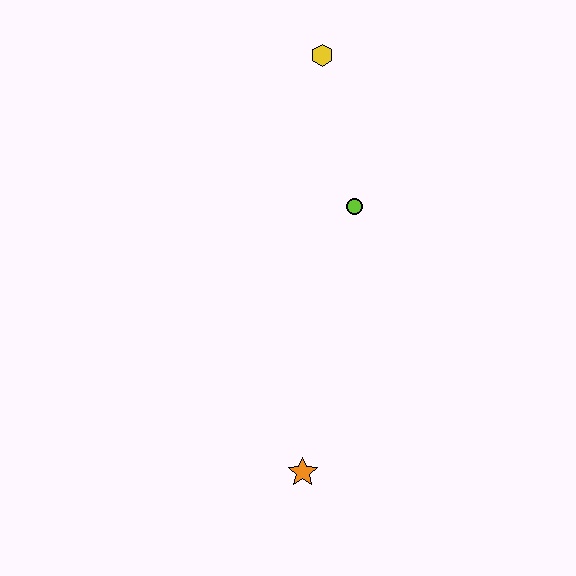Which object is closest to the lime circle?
The yellow hexagon is closest to the lime circle.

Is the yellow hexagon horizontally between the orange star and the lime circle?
Yes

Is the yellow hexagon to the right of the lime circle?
No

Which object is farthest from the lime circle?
The orange star is farthest from the lime circle.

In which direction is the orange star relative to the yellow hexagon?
The orange star is below the yellow hexagon.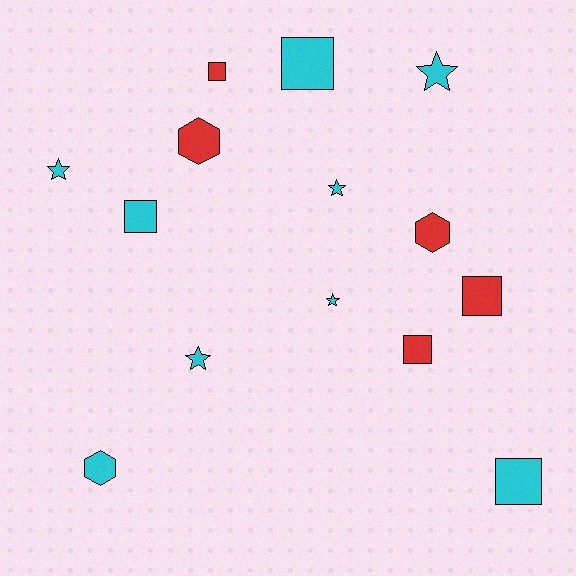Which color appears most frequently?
Cyan, with 9 objects.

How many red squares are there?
There are 3 red squares.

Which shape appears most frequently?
Square, with 6 objects.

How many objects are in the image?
There are 14 objects.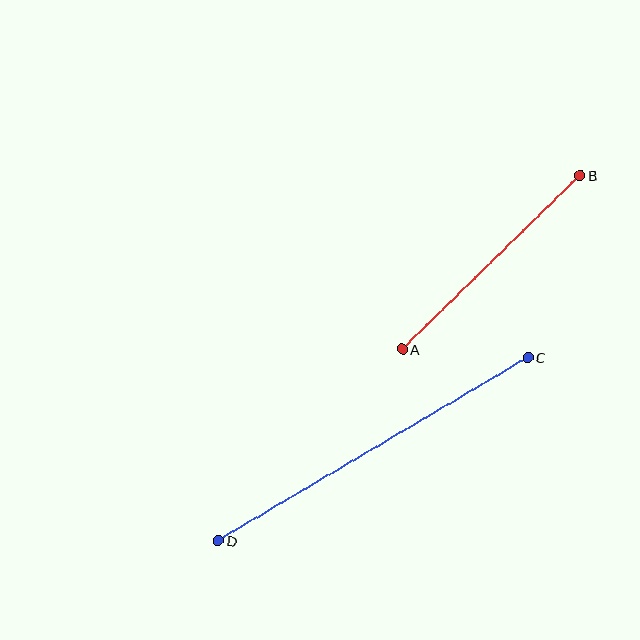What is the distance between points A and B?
The distance is approximately 249 pixels.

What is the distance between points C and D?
The distance is approximately 359 pixels.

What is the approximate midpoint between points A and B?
The midpoint is at approximately (491, 263) pixels.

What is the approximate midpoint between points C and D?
The midpoint is at approximately (373, 449) pixels.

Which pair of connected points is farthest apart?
Points C and D are farthest apart.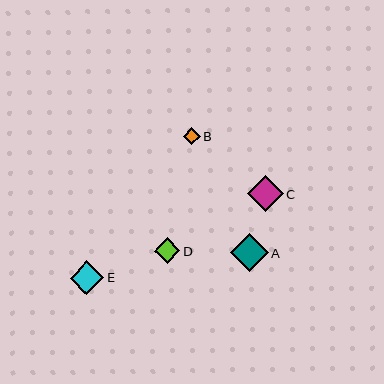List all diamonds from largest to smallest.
From largest to smallest: A, C, E, D, B.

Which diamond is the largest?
Diamond A is the largest with a size of approximately 38 pixels.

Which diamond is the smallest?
Diamond B is the smallest with a size of approximately 17 pixels.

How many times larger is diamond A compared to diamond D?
Diamond A is approximately 1.5 times the size of diamond D.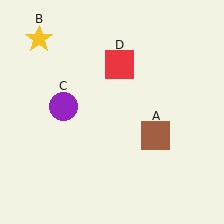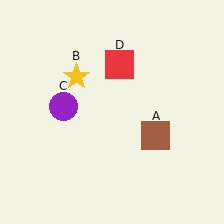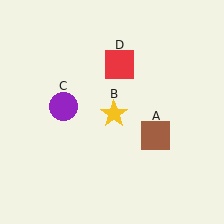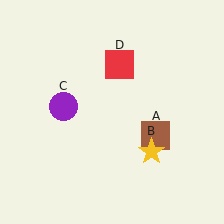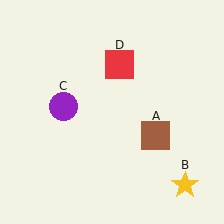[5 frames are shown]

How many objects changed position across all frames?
1 object changed position: yellow star (object B).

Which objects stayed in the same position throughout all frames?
Brown square (object A) and purple circle (object C) and red square (object D) remained stationary.